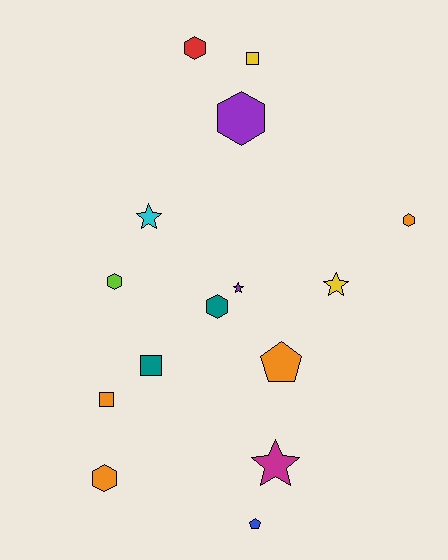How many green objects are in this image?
There are no green objects.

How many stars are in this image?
There are 4 stars.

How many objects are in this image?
There are 15 objects.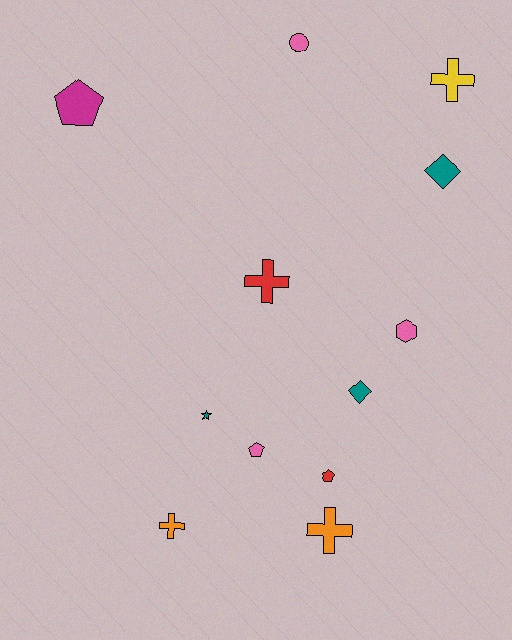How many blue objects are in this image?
There are no blue objects.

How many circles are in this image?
There is 1 circle.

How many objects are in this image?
There are 12 objects.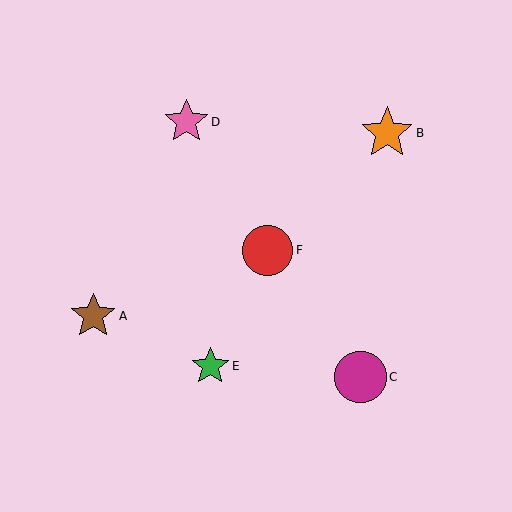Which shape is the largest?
The orange star (labeled B) is the largest.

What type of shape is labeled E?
Shape E is a green star.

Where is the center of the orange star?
The center of the orange star is at (387, 133).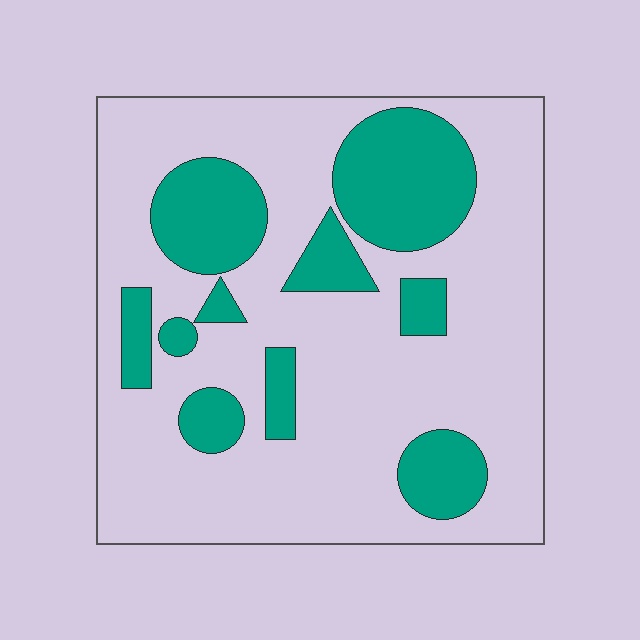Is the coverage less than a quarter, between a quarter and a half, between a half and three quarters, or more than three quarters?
Between a quarter and a half.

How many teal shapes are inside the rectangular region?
10.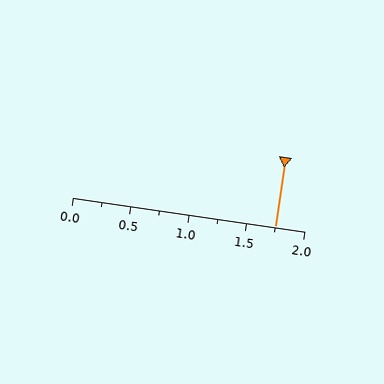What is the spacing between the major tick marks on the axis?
The major ticks are spaced 0.5 apart.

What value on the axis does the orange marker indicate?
The marker indicates approximately 1.75.